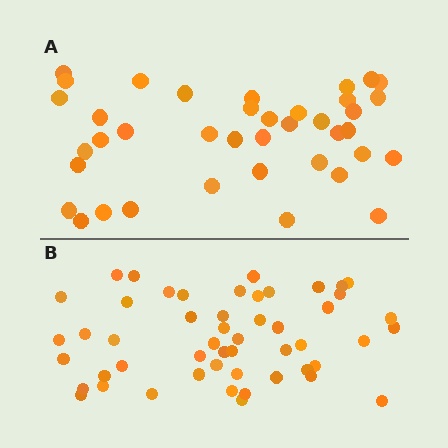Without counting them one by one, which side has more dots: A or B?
Region B (the bottom region) has more dots.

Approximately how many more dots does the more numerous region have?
Region B has roughly 12 or so more dots than region A.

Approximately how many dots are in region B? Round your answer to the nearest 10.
About 50 dots. (The exact count is 51, which rounds to 50.)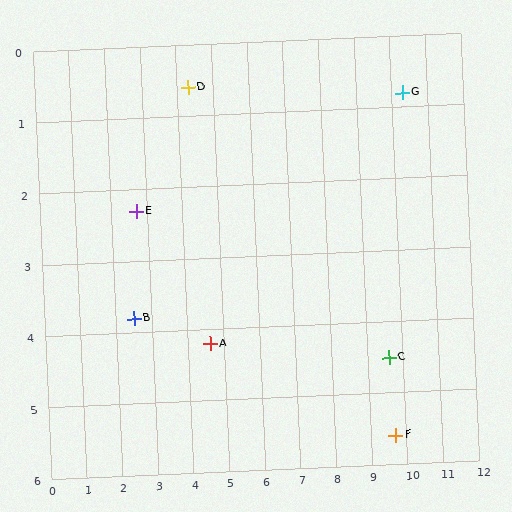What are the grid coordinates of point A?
Point A is at approximately (4.6, 4.2).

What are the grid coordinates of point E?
Point E is at approximately (2.7, 2.3).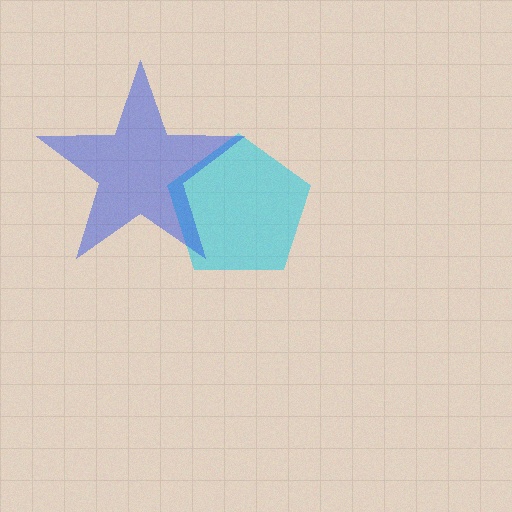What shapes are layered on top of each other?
The layered shapes are: a cyan pentagon, a blue star.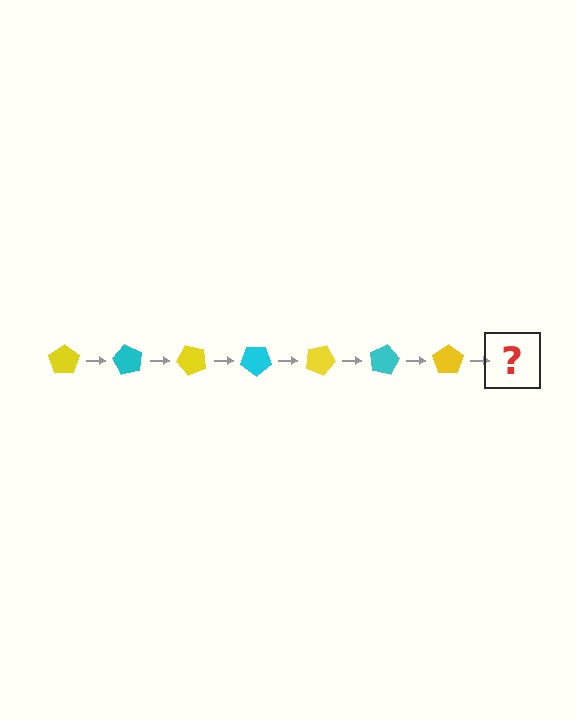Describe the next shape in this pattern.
It should be a cyan pentagon, rotated 420 degrees from the start.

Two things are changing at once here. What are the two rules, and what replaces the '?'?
The two rules are that it rotates 60 degrees each step and the color cycles through yellow and cyan. The '?' should be a cyan pentagon, rotated 420 degrees from the start.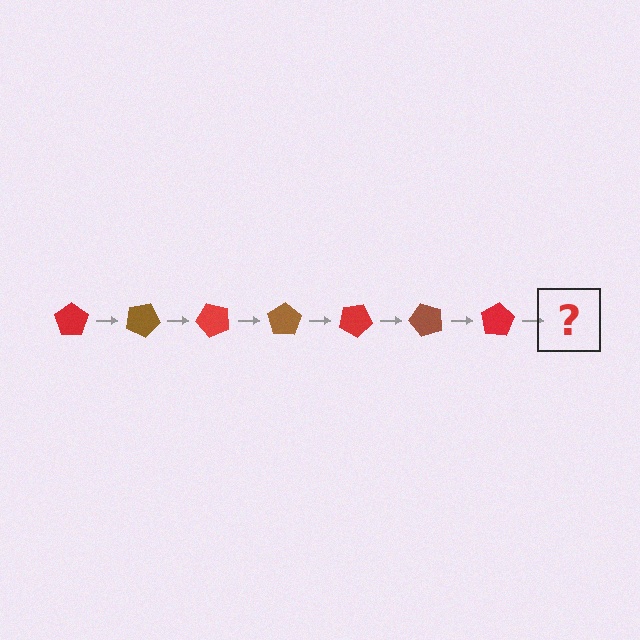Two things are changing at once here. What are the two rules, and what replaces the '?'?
The two rules are that it rotates 25 degrees each step and the color cycles through red and brown. The '?' should be a brown pentagon, rotated 175 degrees from the start.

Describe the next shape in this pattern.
It should be a brown pentagon, rotated 175 degrees from the start.